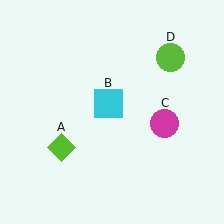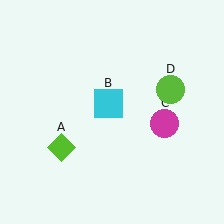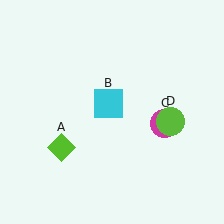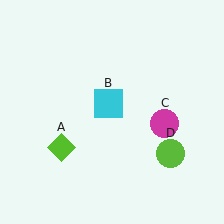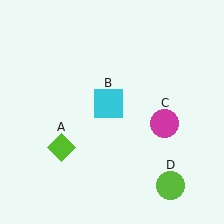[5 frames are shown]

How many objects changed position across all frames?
1 object changed position: lime circle (object D).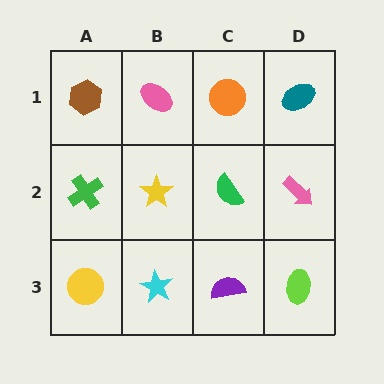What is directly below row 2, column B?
A cyan star.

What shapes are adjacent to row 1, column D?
A pink arrow (row 2, column D), an orange circle (row 1, column C).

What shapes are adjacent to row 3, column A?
A green cross (row 2, column A), a cyan star (row 3, column B).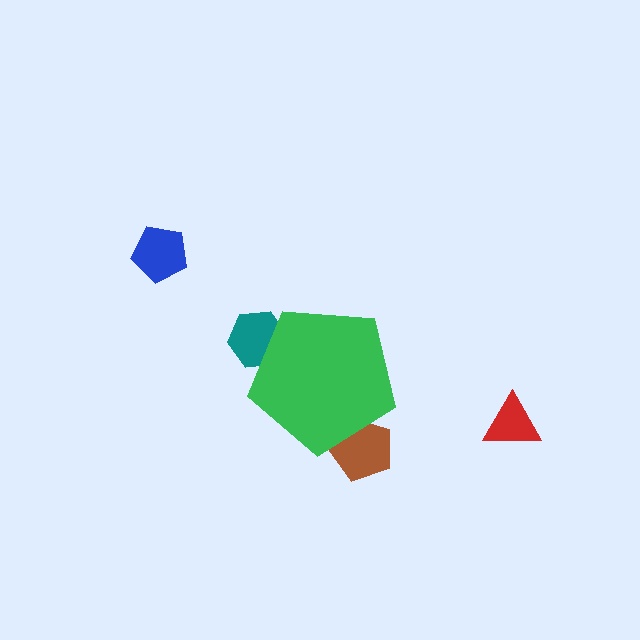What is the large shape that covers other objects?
A green pentagon.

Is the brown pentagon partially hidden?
Yes, the brown pentagon is partially hidden behind the green pentagon.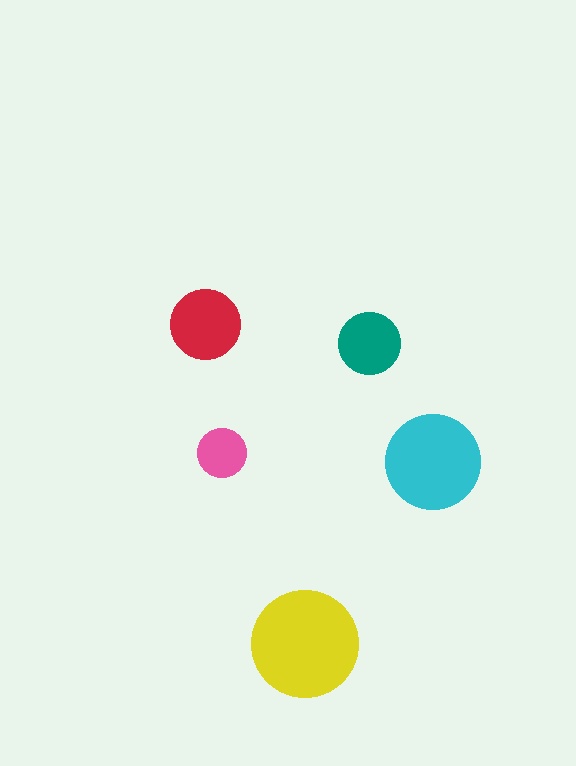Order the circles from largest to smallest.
the yellow one, the cyan one, the red one, the teal one, the pink one.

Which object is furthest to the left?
The red circle is leftmost.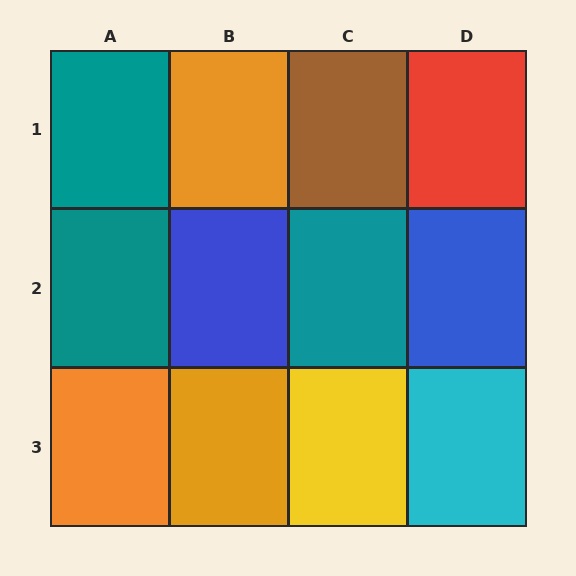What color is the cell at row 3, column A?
Orange.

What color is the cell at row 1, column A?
Teal.